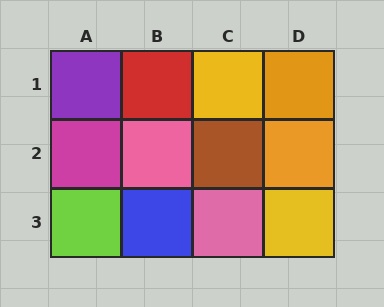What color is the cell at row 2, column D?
Orange.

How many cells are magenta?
1 cell is magenta.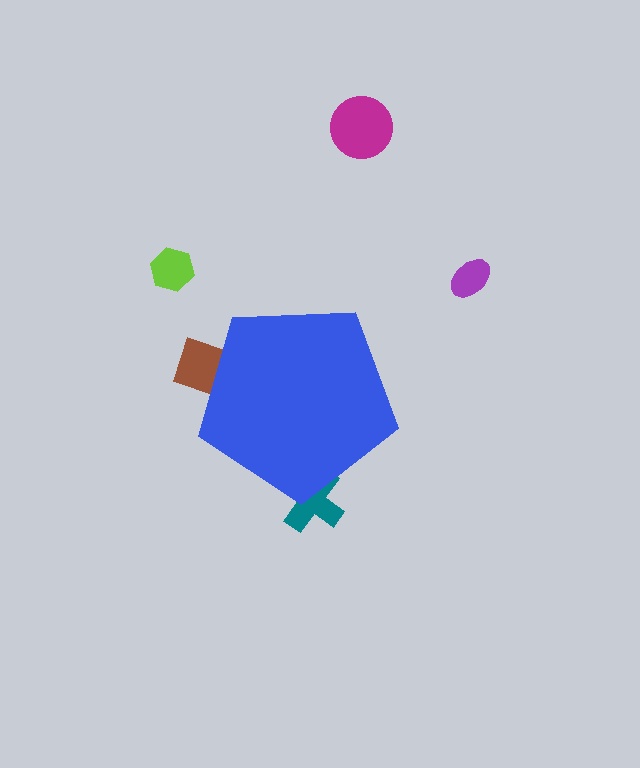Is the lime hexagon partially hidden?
No, the lime hexagon is fully visible.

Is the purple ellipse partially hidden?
No, the purple ellipse is fully visible.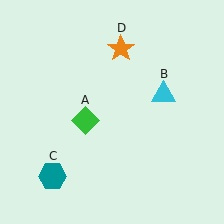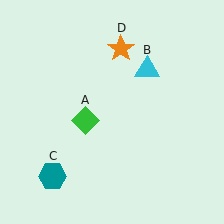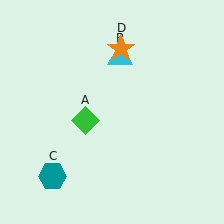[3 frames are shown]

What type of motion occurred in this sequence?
The cyan triangle (object B) rotated counterclockwise around the center of the scene.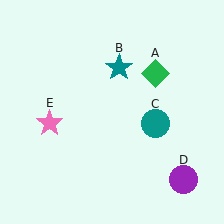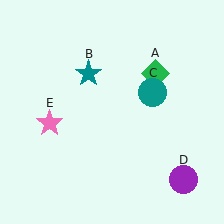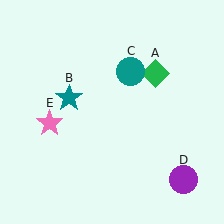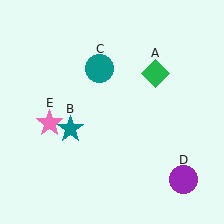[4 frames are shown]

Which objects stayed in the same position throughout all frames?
Green diamond (object A) and purple circle (object D) and pink star (object E) remained stationary.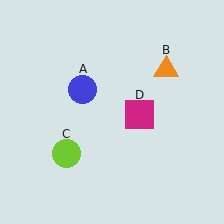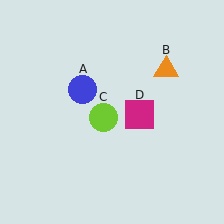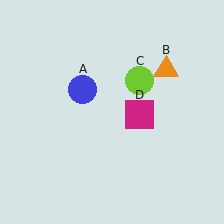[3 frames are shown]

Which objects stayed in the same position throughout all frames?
Blue circle (object A) and orange triangle (object B) and magenta square (object D) remained stationary.